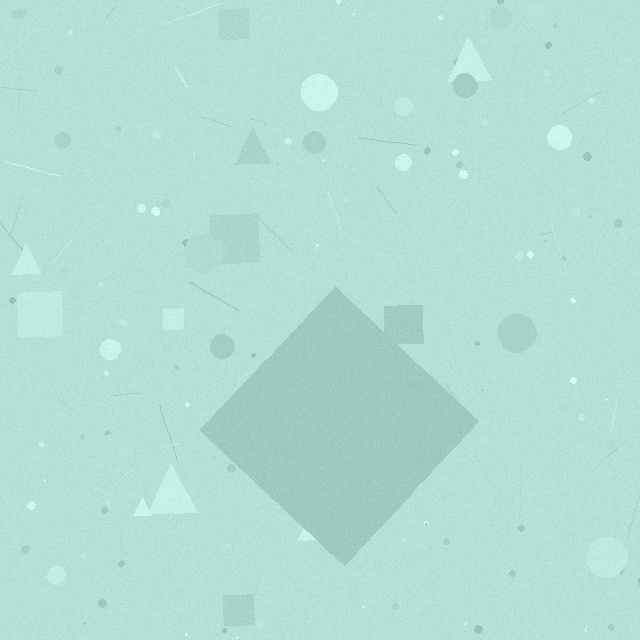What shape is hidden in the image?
A diamond is hidden in the image.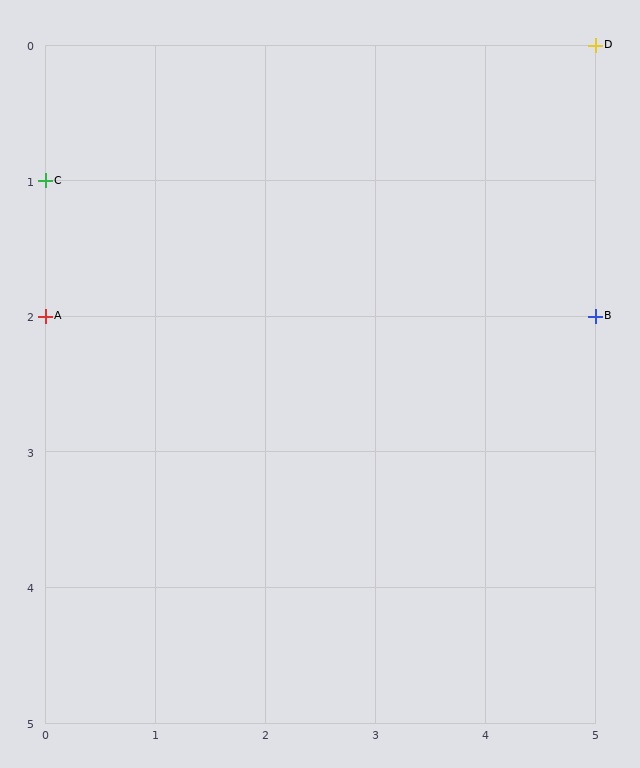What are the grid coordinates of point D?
Point D is at grid coordinates (5, 0).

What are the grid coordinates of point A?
Point A is at grid coordinates (0, 2).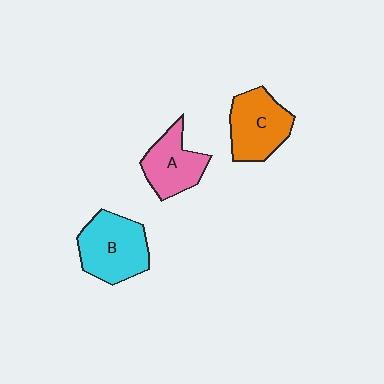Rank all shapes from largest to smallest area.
From largest to smallest: B (cyan), C (orange), A (pink).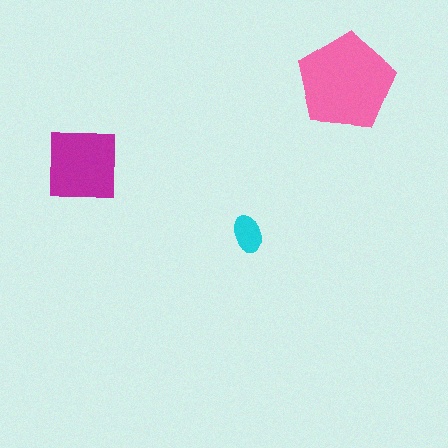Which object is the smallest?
The cyan ellipse.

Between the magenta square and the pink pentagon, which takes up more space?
The pink pentagon.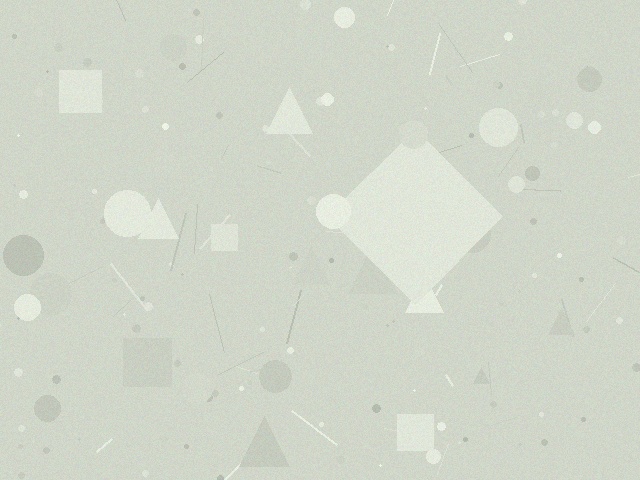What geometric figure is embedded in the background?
A diamond is embedded in the background.